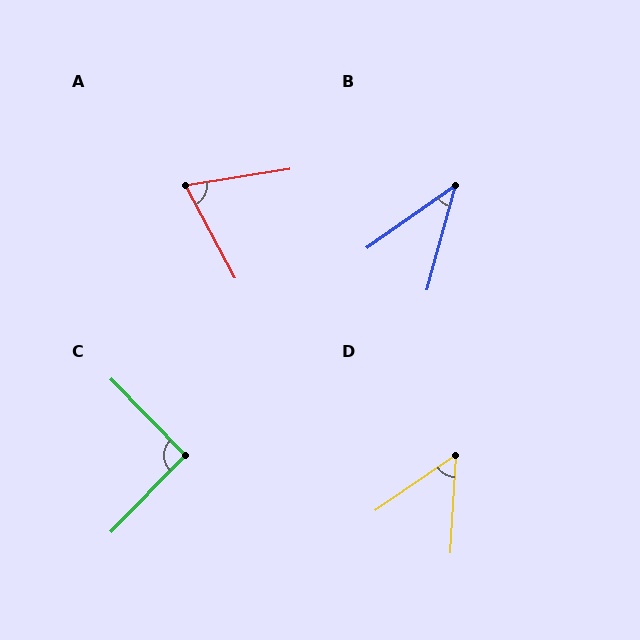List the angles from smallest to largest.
B (39°), D (52°), A (71°), C (92°).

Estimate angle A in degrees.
Approximately 71 degrees.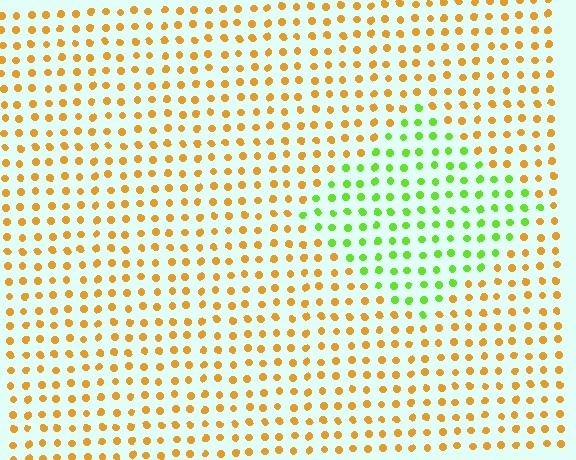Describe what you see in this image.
The image is filled with small orange elements in a uniform arrangement. A diamond-shaped region is visible where the elements are tinted to a slightly different hue, forming a subtle color boundary.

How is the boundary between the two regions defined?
The boundary is defined purely by a slight shift in hue (about 65 degrees). Spacing, size, and orientation are identical on both sides.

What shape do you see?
I see a diamond.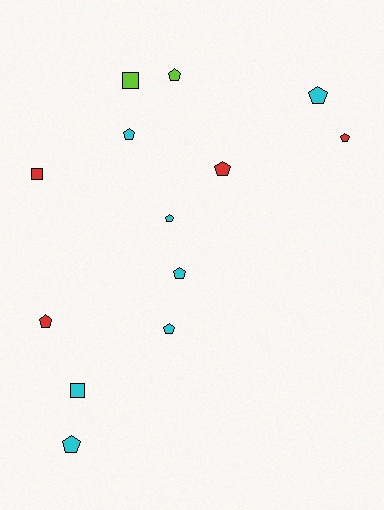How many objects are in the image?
There are 13 objects.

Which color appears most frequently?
Cyan, with 7 objects.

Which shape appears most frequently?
Pentagon, with 10 objects.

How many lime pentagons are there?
There is 1 lime pentagon.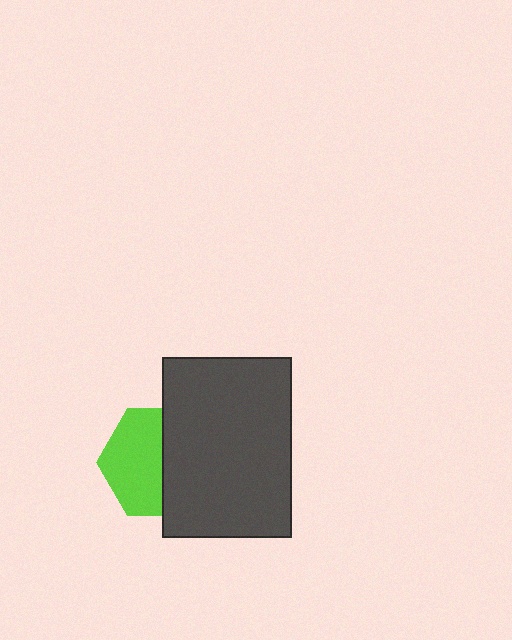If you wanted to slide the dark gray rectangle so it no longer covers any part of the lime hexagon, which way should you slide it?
Slide it right — that is the most direct way to separate the two shapes.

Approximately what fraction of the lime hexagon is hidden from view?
Roughly 47% of the lime hexagon is hidden behind the dark gray rectangle.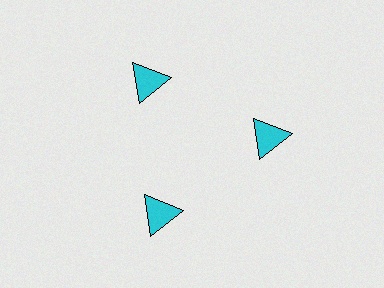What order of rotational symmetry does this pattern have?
This pattern has 3-fold rotational symmetry.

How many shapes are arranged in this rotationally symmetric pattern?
There are 3 shapes, arranged in 3 groups of 1.